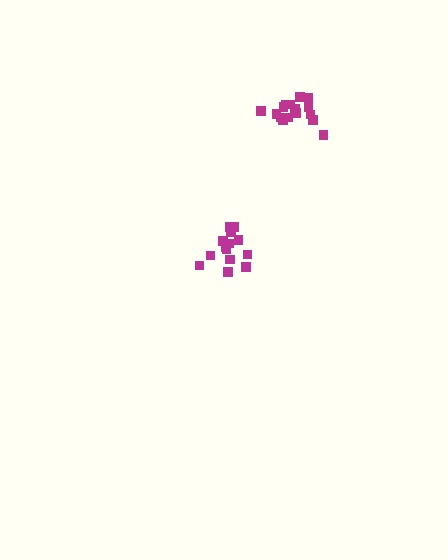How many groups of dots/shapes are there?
There are 2 groups.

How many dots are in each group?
Group 1: 14 dots, Group 2: 17 dots (31 total).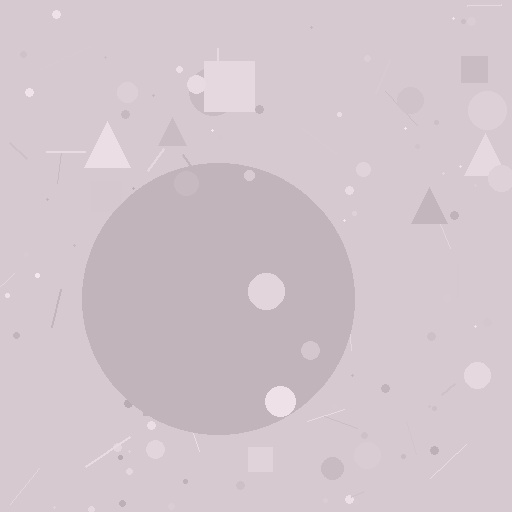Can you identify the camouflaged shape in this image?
The camouflaged shape is a circle.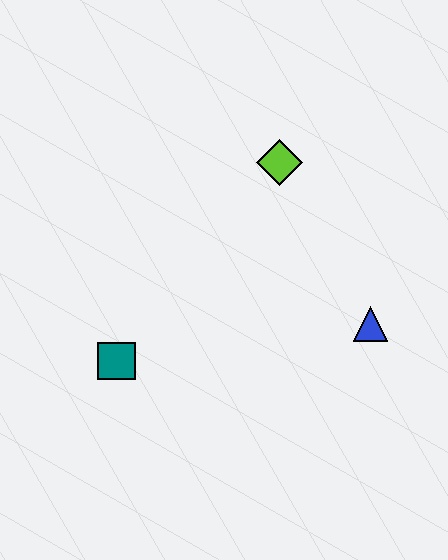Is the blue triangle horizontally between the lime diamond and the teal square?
No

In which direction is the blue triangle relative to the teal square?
The blue triangle is to the right of the teal square.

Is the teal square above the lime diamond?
No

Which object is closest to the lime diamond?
The blue triangle is closest to the lime diamond.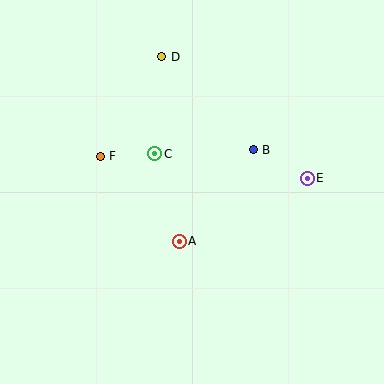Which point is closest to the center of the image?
Point A at (179, 241) is closest to the center.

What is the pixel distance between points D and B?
The distance between D and B is 131 pixels.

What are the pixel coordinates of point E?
Point E is at (307, 178).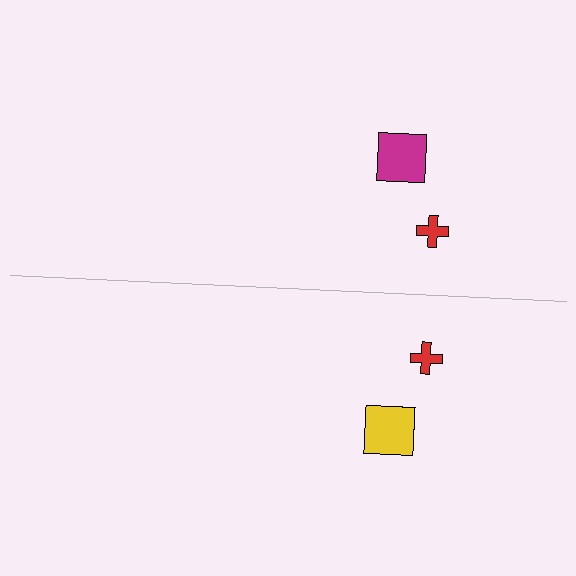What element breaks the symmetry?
The yellow square on the bottom side breaks the symmetry — its mirror counterpart is magenta.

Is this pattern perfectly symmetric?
No, the pattern is not perfectly symmetric. The yellow square on the bottom side breaks the symmetry — its mirror counterpart is magenta.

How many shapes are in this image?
There are 4 shapes in this image.